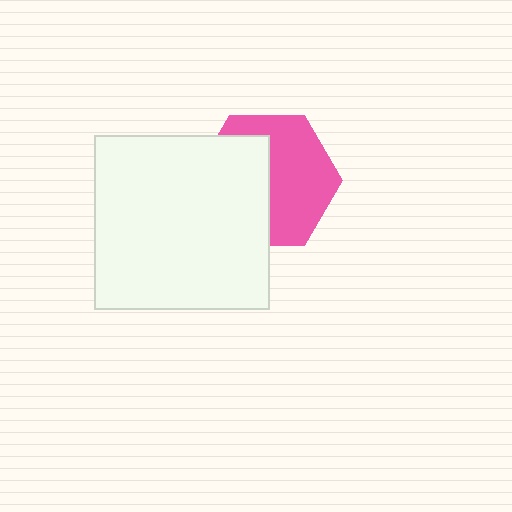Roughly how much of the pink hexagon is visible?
About half of it is visible (roughly 54%).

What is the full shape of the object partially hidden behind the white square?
The partially hidden object is a pink hexagon.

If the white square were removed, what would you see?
You would see the complete pink hexagon.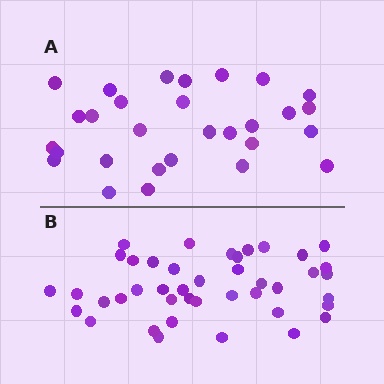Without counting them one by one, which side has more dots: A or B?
Region B (the bottom region) has more dots.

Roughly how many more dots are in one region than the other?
Region B has approximately 15 more dots than region A.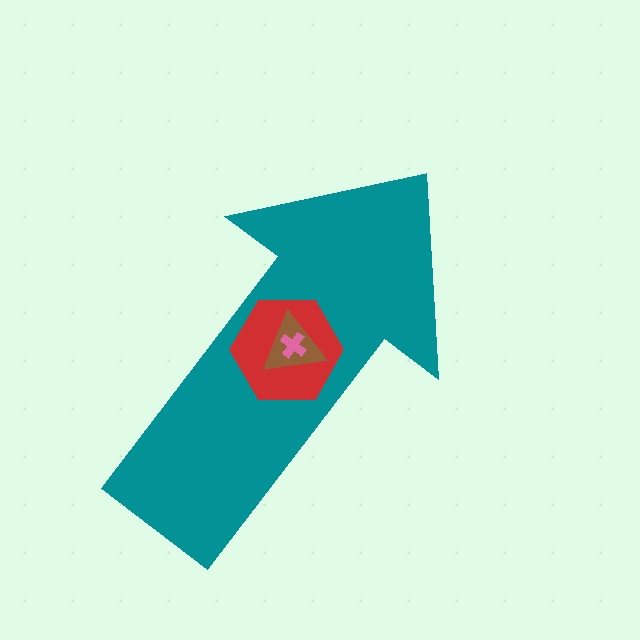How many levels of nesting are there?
4.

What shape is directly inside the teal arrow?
The red hexagon.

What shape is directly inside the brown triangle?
The pink cross.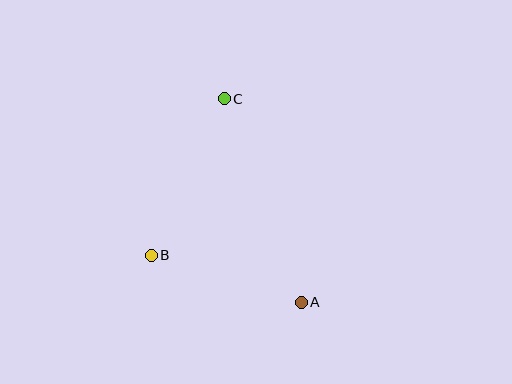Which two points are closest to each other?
Points A and B are closest to each other.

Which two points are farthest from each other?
Points A and C are farthest from each other.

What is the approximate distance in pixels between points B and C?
The distance between B and C is approximately 173 pixels.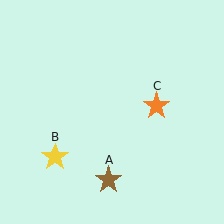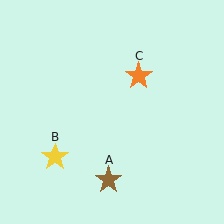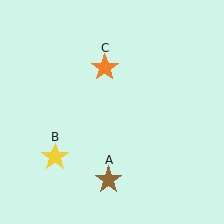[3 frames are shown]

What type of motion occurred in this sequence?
The orange star (object C) rotated counterclockwise around the center of the scene.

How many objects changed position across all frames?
1 object changed position: orange star (object C).